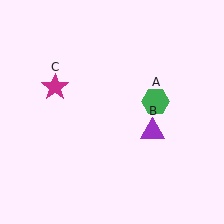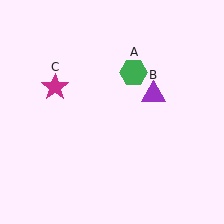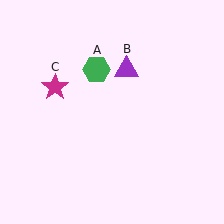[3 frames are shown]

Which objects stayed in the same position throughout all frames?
Magenta star (object C) remained stationary.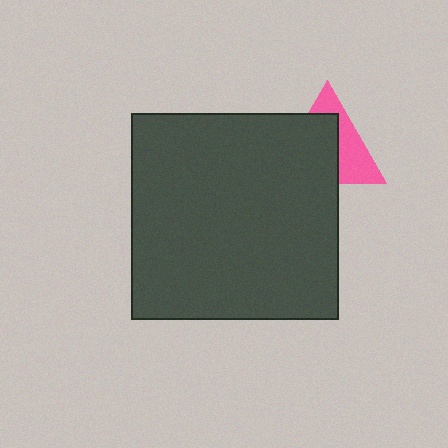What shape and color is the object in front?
The object in front is a dark gray rectangle.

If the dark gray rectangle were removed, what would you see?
You would see the complete pink triangle.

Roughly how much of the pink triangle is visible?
A small part of it is visible (roughly 41%).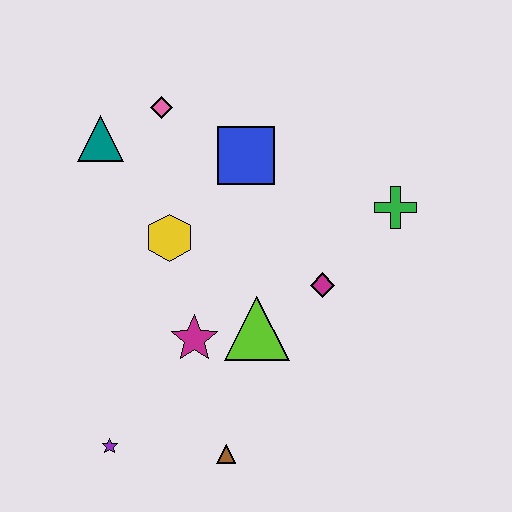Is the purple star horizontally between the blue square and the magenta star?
No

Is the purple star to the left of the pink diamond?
Yes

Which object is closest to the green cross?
The magenta diamond is closest to the green cross.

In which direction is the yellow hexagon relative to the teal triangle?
The yellow hexagon is below the teal triangle.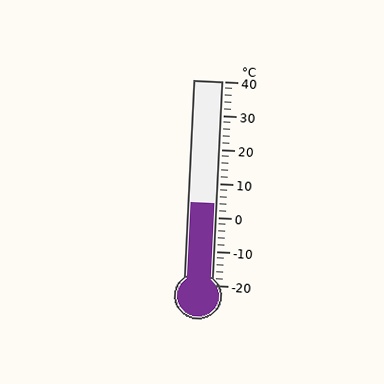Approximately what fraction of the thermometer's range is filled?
The thermometer is filled to approximately 40% of its range.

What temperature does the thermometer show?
The thermometer shows approximately 4°C.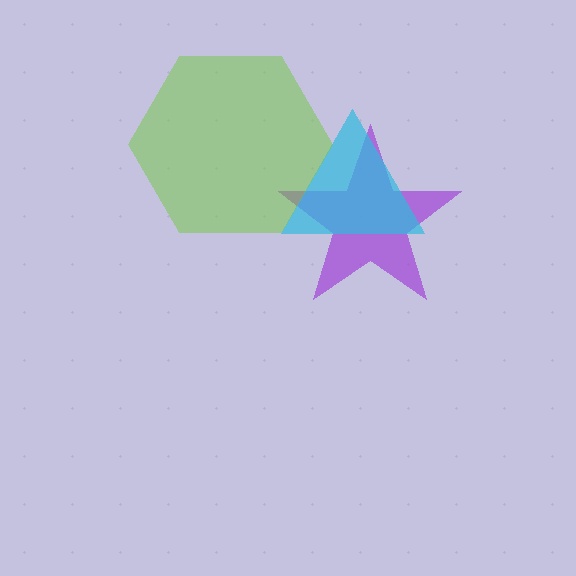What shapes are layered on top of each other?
The layered shapes are: a purple star, a cyan triangle, a lime hexagon.